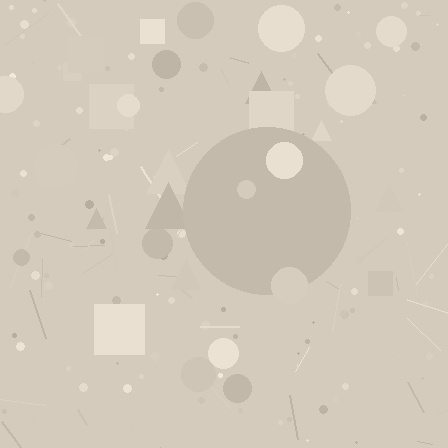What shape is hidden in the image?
A circle is hidden in the image.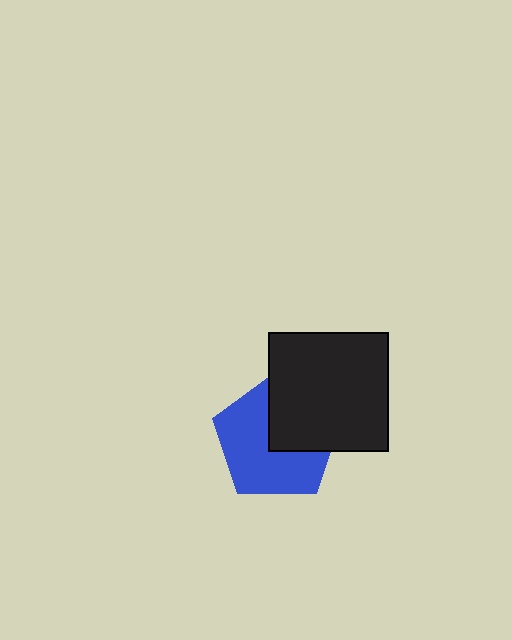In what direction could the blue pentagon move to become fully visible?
The blue pentagon could move toward the lower-left. That would shift it out from behind the black square entirely.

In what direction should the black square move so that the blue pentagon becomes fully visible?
The black square should move toward the upper-right. That is the shortest direction to clear the overlap and leave the blue pentagon fully visible.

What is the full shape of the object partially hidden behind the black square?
The partially hidden object is a blue pentagon.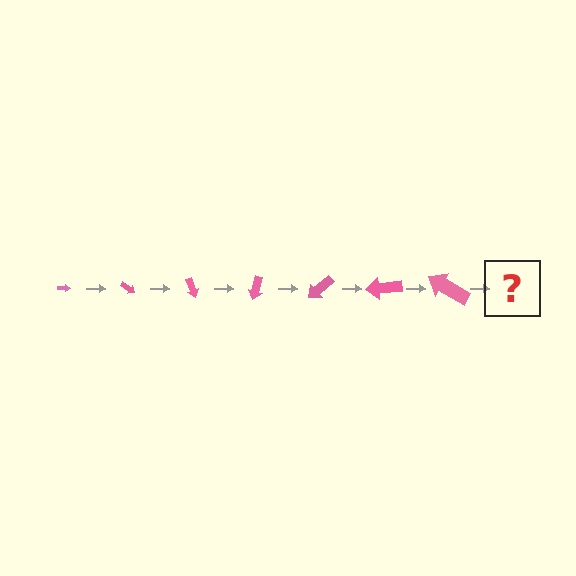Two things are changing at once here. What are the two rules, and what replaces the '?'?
The two rules are that the arrow grows larger each step and it rotates 35 degrees each step. The '?' should be an arrow, larger than the previous one and rotated 245 degrees from the start.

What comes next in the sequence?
The next element should be an arrow, larger than the previous one and rotated 245 degrees from the start.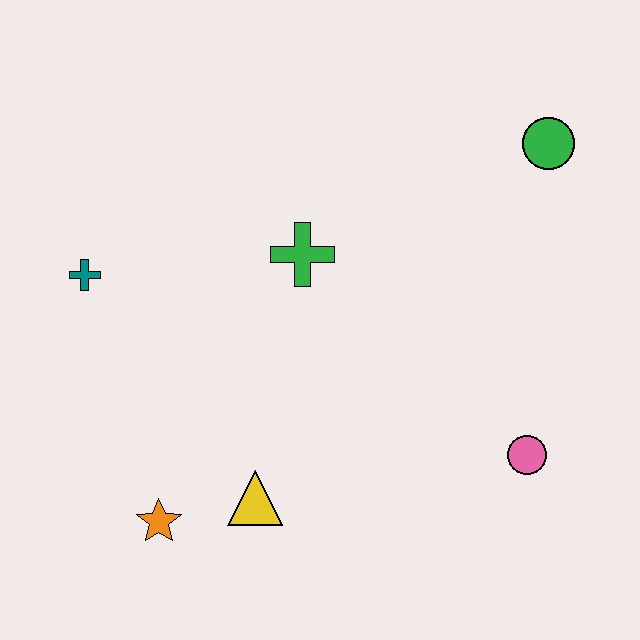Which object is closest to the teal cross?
The green cross is closest to the teal cross.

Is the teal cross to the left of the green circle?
Yes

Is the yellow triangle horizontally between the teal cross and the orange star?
No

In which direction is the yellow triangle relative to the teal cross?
The yellow triangle is below the teal cross.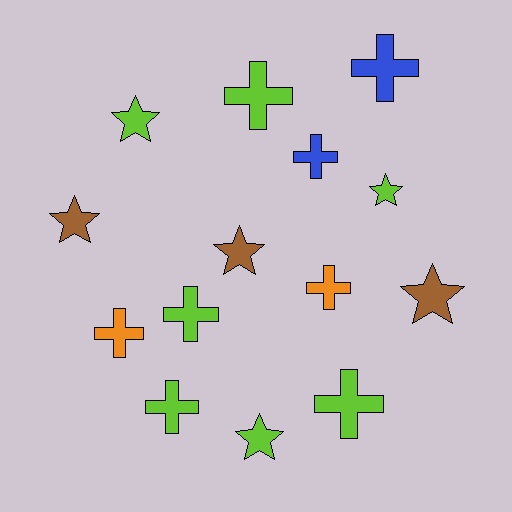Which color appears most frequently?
Lime, with 7 objects.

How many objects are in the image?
There are 14 objects.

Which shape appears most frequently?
Cross, with 8 objects.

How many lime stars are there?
There are 3 lime stars.